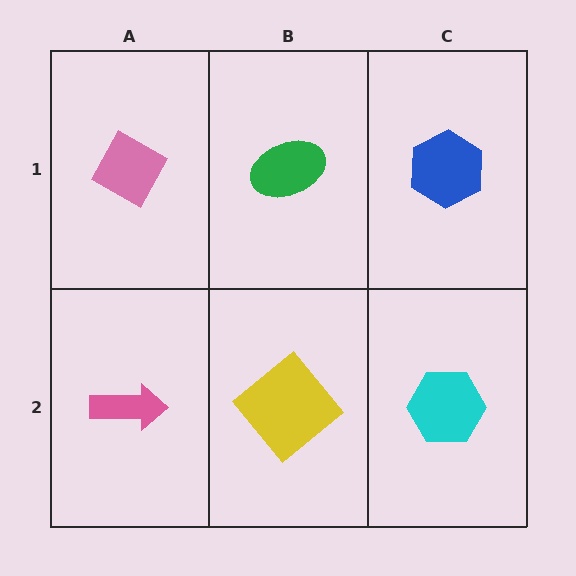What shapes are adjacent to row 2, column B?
A green ellipse (row 1, column B), a pink arrow (row 2, column A), a cyan hexagon (row 2, column C).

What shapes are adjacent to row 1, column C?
A cyan hexagon (row 2, column C), a green ellipse (row 1, column B).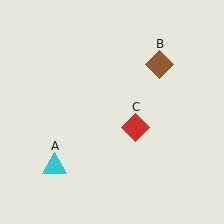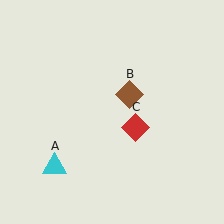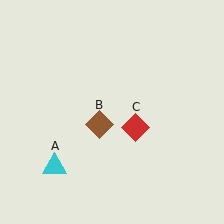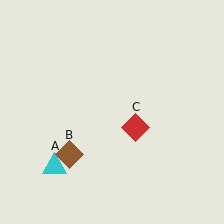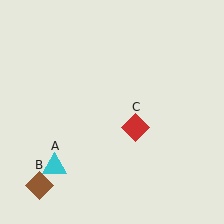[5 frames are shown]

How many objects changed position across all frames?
1 object changed position: brown diamond (object B).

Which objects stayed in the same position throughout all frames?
Cyan triangle (object A) and red diamond (object C) remained stationary.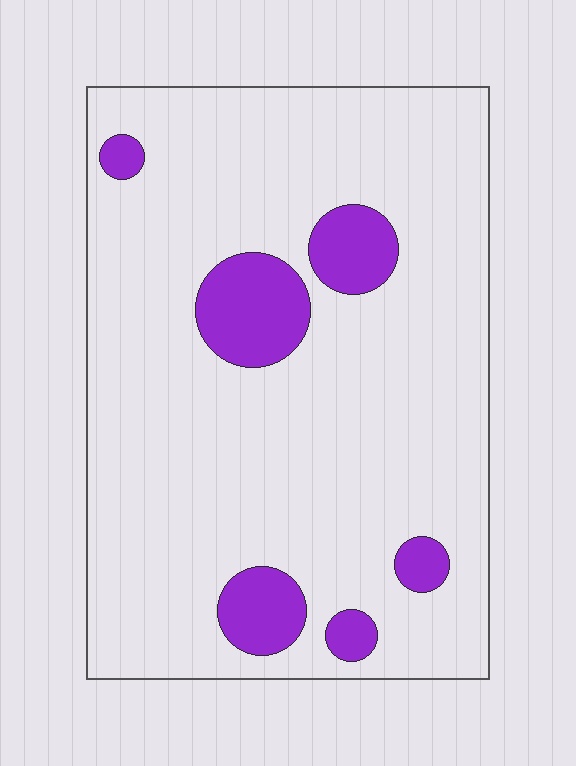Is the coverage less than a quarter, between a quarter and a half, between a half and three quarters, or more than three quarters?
Less than a quarter.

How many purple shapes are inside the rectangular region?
6.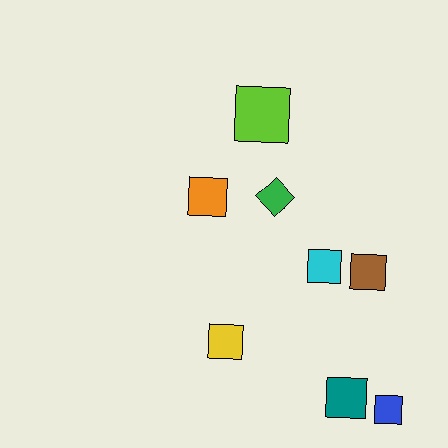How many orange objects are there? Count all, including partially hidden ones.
There is 1 orange object.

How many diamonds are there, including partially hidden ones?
There is 1 diamond.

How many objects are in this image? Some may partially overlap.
There are 8 objects.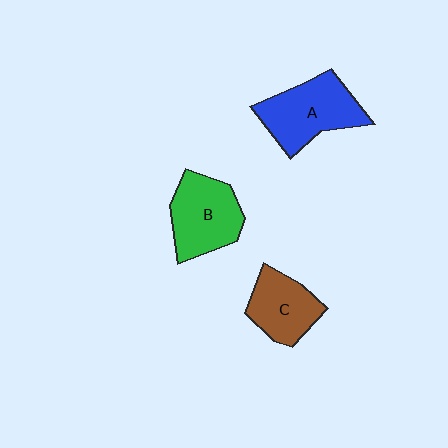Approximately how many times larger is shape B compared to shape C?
Approximately 1.2 times.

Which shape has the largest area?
Shape A (blue).